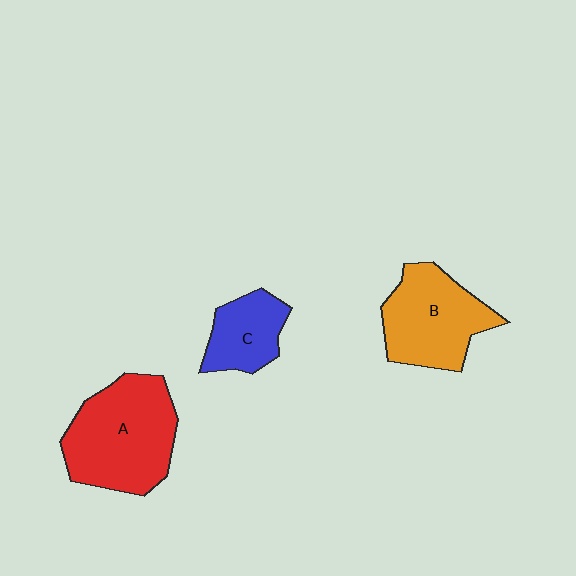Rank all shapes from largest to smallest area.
From largest to smallest: A (red), B (orange), C (blue).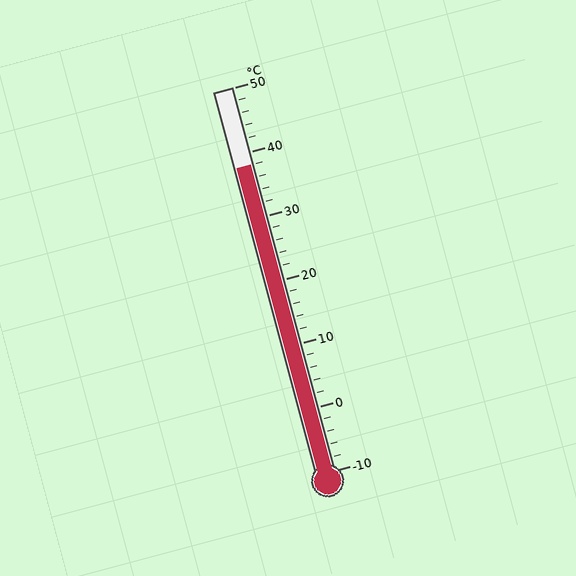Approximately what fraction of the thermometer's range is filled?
The thermometer is filled to approximately 80% of its range.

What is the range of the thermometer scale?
The thermometer scale ranges from -10°C to 50°C.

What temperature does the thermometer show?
The thermometer shows approximately 38°C.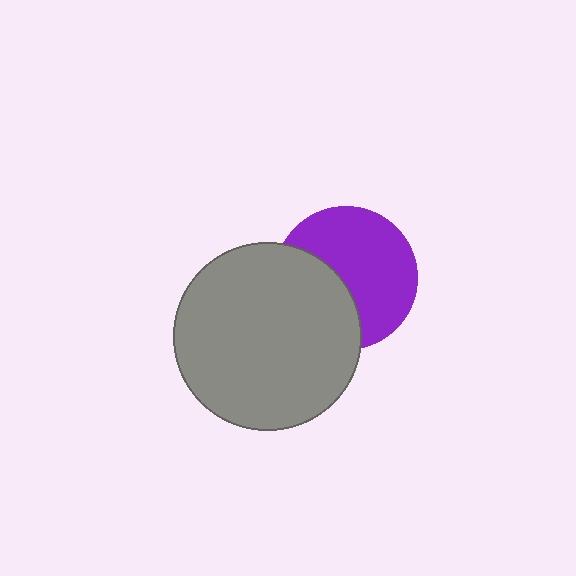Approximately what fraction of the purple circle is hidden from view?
Roughly 39% of the purple circle is hidden behind the gray circle.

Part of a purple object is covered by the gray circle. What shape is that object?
It is a circle.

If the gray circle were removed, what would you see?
You would see the complete purple circle.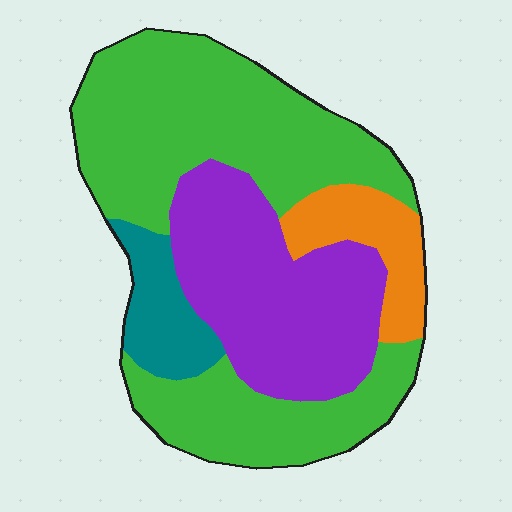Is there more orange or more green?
Green.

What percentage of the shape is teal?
Teal takes up less than a sixth of the shape.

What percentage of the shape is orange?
Orange covers 10% of the shape.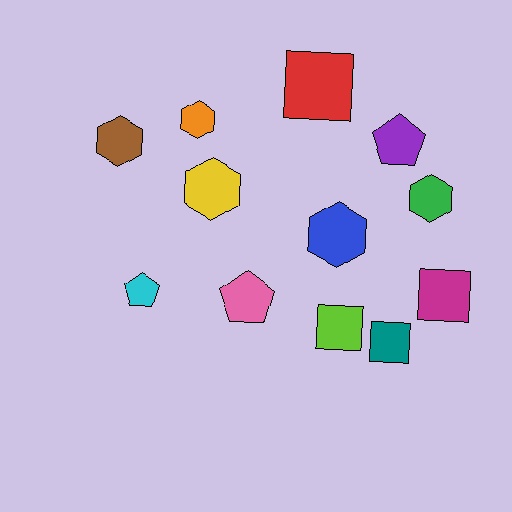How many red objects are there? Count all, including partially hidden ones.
There is 1 red object.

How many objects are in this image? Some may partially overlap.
There are 12 objects.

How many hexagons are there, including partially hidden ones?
There are 5 hexagons.